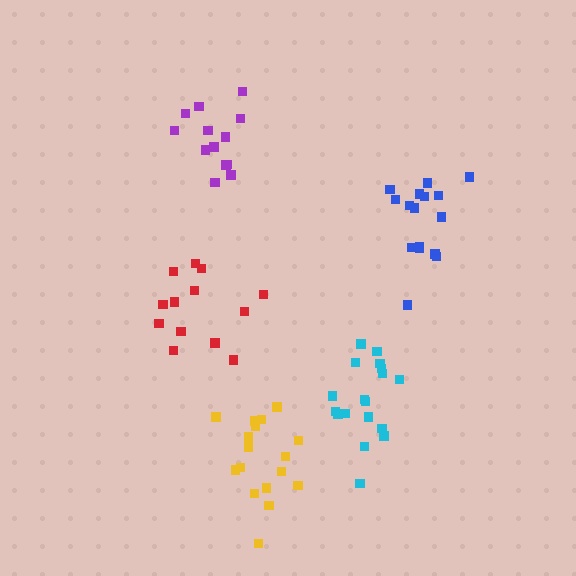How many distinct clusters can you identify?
There are 5 distinct clusters.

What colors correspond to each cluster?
The clusters are colored: red, yellow, blue, purple, cyan.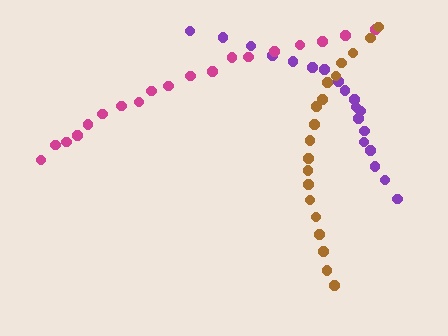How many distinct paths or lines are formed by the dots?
There are 3 distinct paths.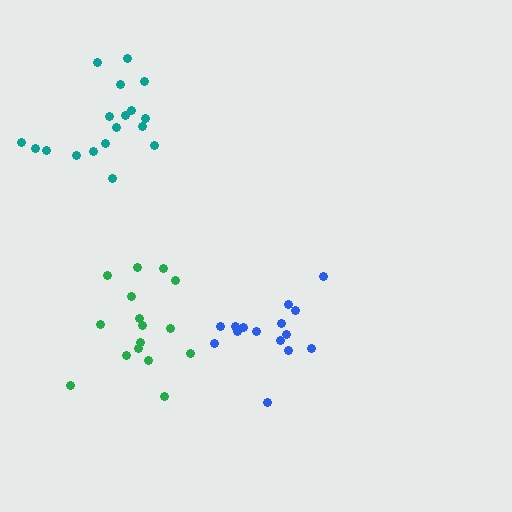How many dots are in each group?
Group 1: 15 dots, Group 2: 16 dots, Group 3: 18 dots (49 total).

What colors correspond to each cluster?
The clusters are colored: blue, green, teal.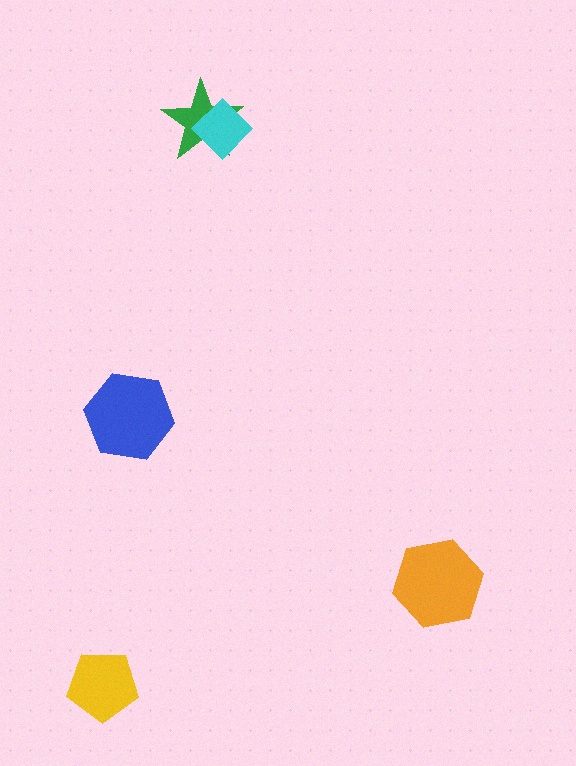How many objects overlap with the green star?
1 object overlaps with the green star.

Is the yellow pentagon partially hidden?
No, no other shape covers it.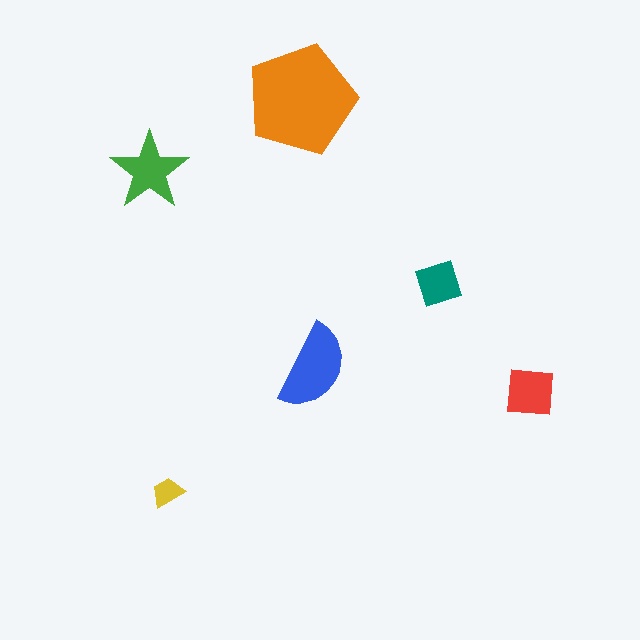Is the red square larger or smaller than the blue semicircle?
Smaller.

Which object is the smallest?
The yellow trapezoid.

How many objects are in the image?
There are 6 objects in the image.